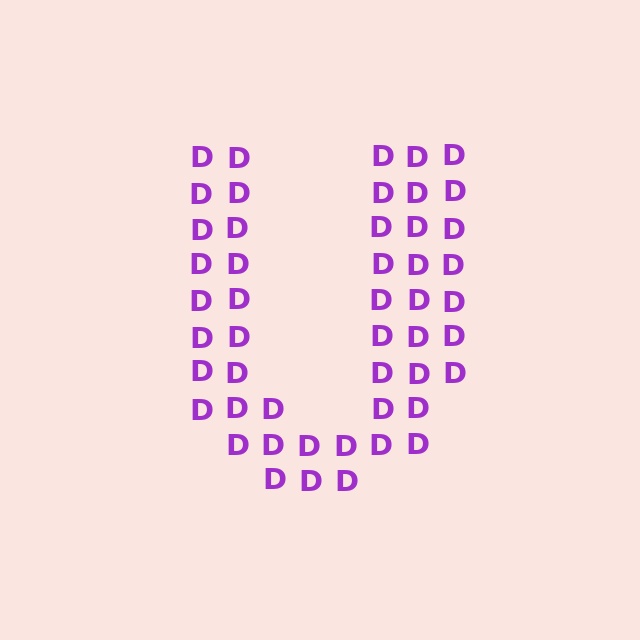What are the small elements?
The small elements are letter D's.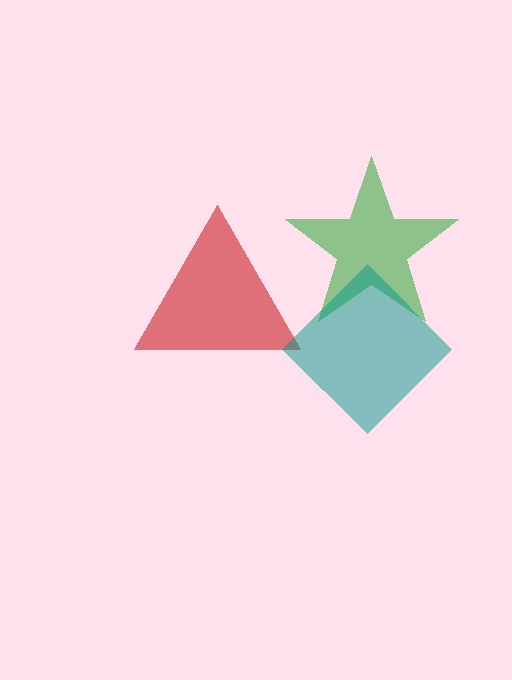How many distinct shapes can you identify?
There are 3 distinct shapes: a green star, a red triangle, a teal diamond.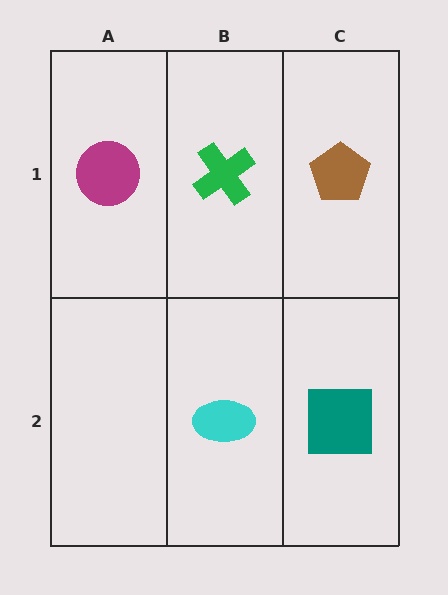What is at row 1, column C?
A brown pentagon.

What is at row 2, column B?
A cyan ellipse.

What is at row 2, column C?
A teal square.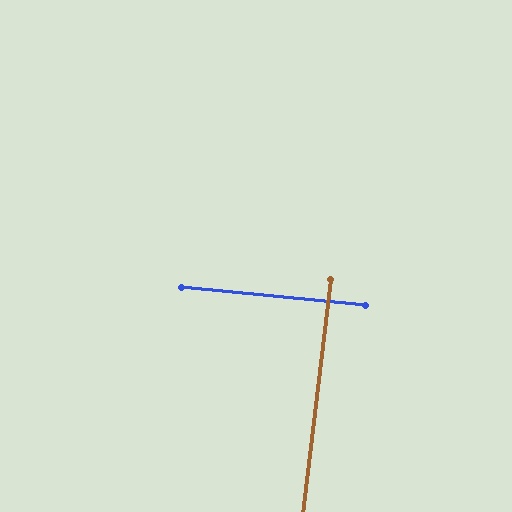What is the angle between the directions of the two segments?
Approximately 89 degrees.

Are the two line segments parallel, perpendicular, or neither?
Perpendicular — they meet at approximately 89°.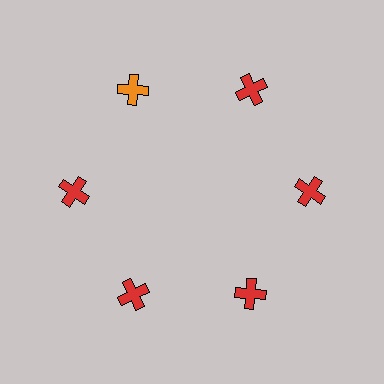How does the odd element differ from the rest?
It has a different color: orange instead of red.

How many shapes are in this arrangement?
There are 6 shapes arranged in a ring pattern.